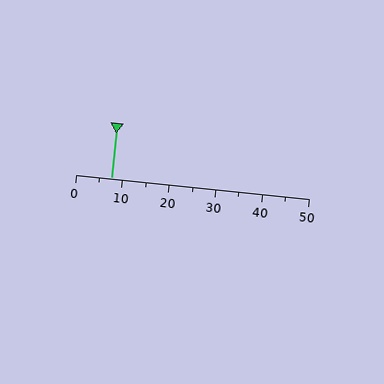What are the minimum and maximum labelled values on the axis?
The axis runs from 0 to 50.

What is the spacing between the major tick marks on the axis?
The major ticks are spaced 10 apart.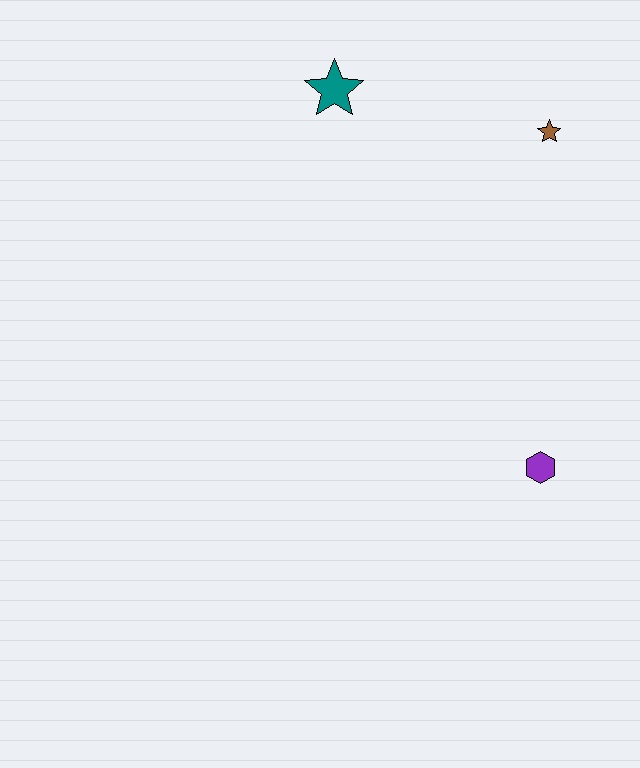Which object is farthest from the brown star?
The purple hexagon is farthest from the brown star.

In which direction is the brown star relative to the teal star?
The brown star is to the right of the teal star.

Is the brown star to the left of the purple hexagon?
No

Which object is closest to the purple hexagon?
The brown star is closest to the purple hexagon.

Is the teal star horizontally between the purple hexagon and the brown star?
No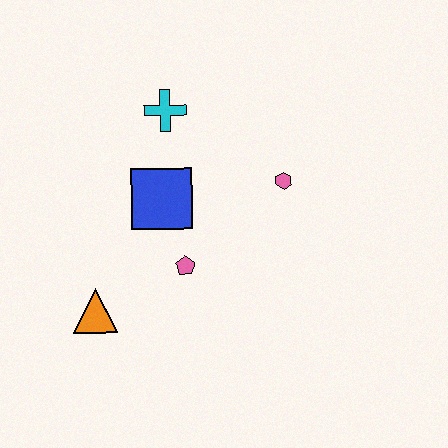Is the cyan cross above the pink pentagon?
Yes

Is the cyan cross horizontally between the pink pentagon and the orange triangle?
Yes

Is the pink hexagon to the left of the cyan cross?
No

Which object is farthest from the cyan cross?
The orange triangle is farthest from the cyan cross.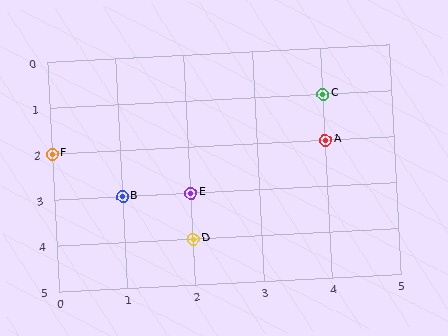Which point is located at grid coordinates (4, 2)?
Point A is at (4, 2).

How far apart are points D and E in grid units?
Points D and E are 1 row apart.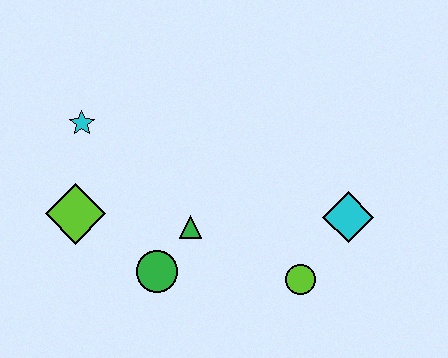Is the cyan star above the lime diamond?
Yes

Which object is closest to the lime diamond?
The cyan star is closest to the lime diamond.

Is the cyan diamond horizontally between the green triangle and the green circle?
No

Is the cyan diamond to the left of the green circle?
No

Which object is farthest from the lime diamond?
The cyan diamond is farthest from the lime diamond.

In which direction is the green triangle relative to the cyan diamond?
The green triangle is to the left of the cyan diamond.